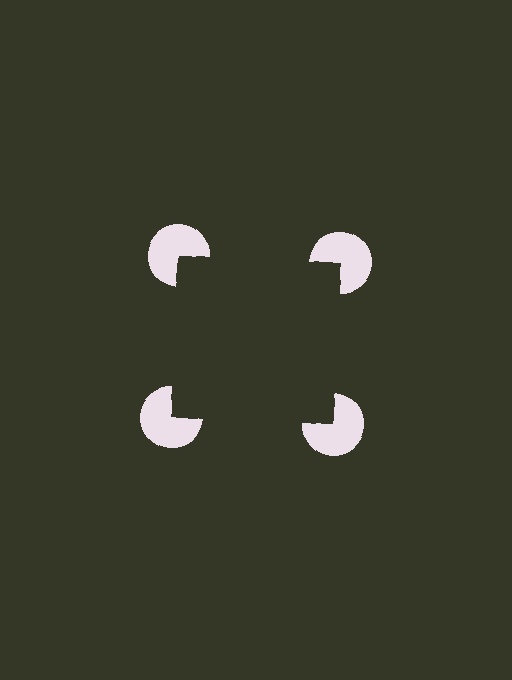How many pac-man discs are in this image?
There are 4 — one at each vertex of the illusory square.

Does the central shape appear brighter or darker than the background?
It typically appears slightly darker than the background, even though no actual brightness change is drawn.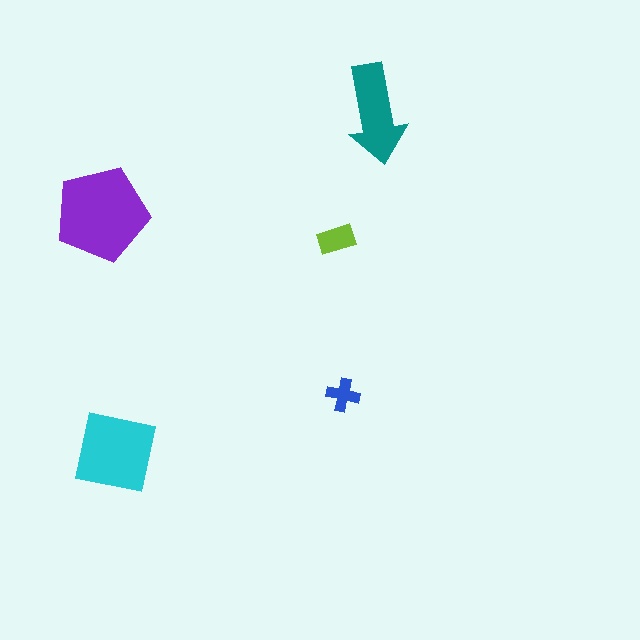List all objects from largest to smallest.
The purple pentagon, the cyan square, the teal arrow, the lime rectangle, the blue cross.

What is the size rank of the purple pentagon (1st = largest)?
1st.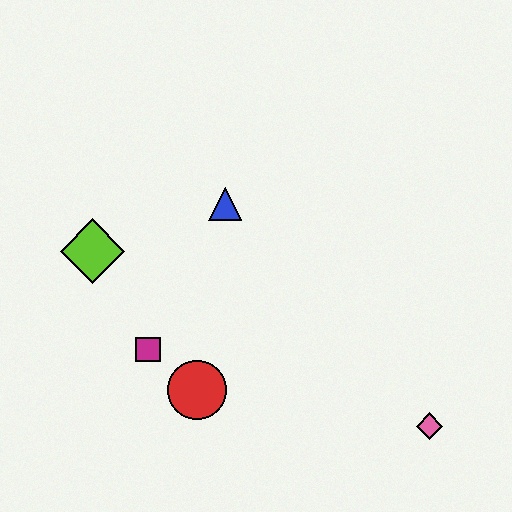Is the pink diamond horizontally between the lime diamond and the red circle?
No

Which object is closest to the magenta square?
The red circle is closest to the magenta square.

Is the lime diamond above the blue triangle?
No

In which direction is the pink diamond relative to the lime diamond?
The pink diamond is to the right of the lime diamond.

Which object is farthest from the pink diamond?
The lime diamond is farthest from the pink diamond.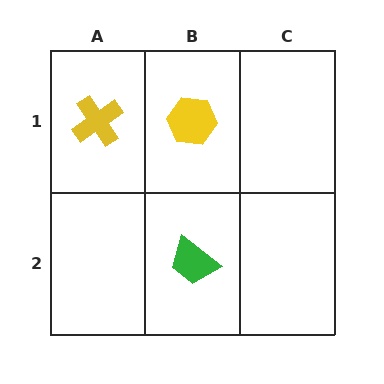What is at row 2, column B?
A green trapezoid.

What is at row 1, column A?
A yellow cross.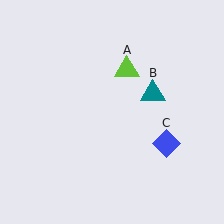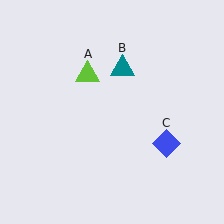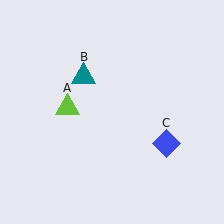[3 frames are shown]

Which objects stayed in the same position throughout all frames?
Blue diamond (object C) remained stationary.